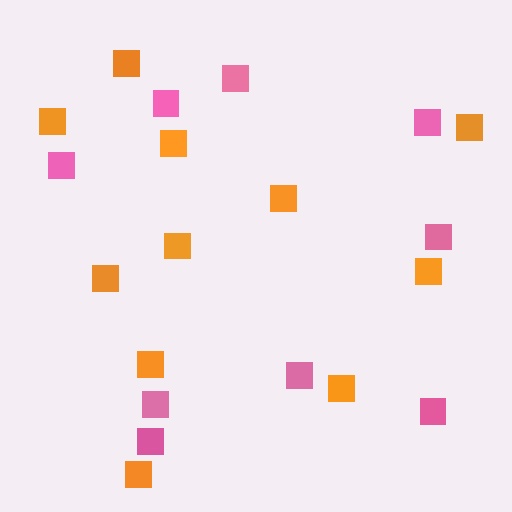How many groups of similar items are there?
There are 2 groups: one group of pink squares (9) and one group of orange squares (11).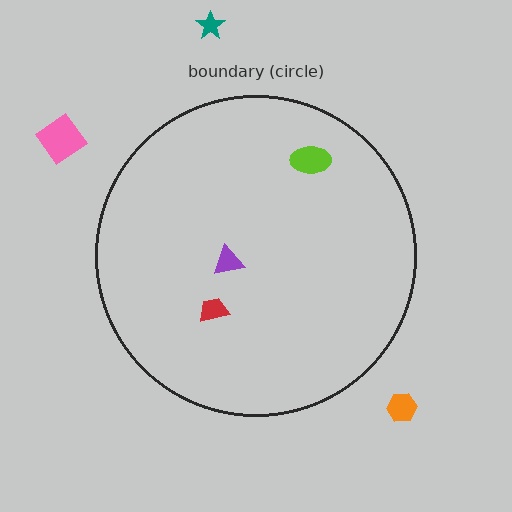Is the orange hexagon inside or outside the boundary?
Outside.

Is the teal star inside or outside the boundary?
Outside.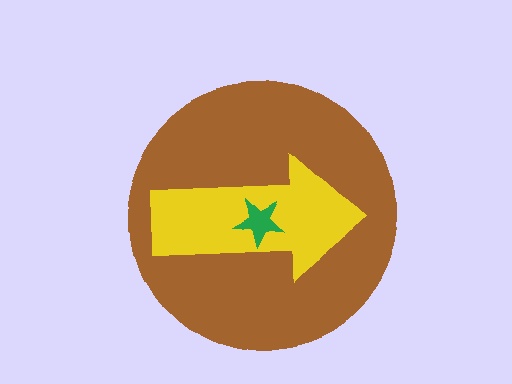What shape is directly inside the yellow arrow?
The green star.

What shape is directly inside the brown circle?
The yellow arrow.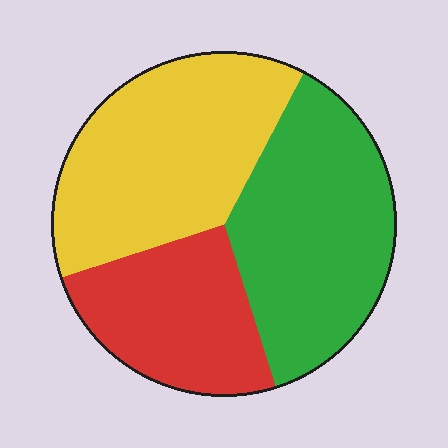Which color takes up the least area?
Red, at roughly 25%.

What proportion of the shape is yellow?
Yellow covers roughly 40% of the shape.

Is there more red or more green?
Green.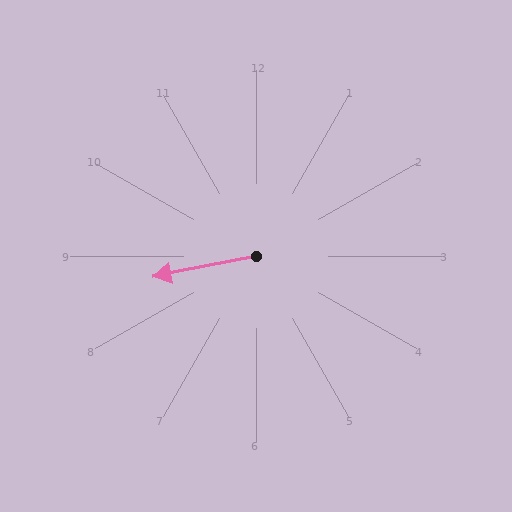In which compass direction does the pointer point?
West.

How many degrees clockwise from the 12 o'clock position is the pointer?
Approximately 259 degrees.